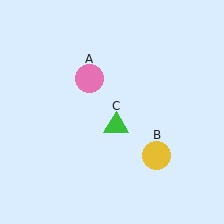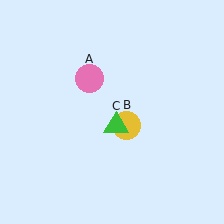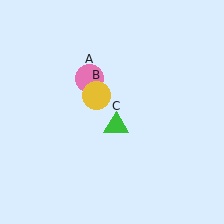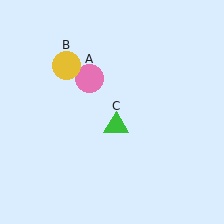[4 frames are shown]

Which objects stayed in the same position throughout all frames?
Pink circle (object A) and green triangle (object C) remained stationary.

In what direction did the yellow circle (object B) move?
The yellow circle (object B) moved up and to the left.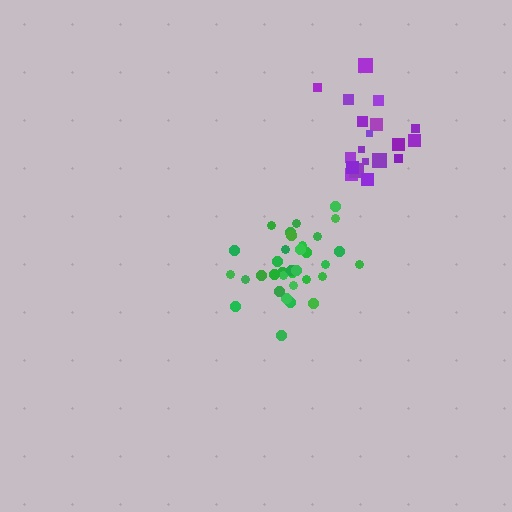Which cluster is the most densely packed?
Green.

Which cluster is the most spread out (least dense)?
Purple.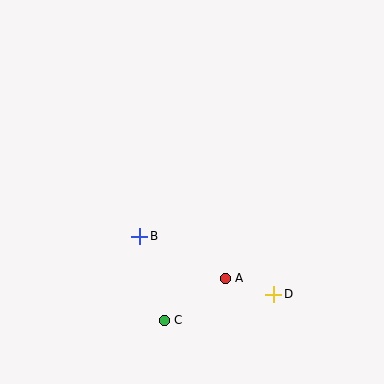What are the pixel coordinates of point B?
Point B is at (140, 236).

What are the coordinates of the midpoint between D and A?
The midpoint between D and A is at (250, 287).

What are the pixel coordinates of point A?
Point A is at (225, 279).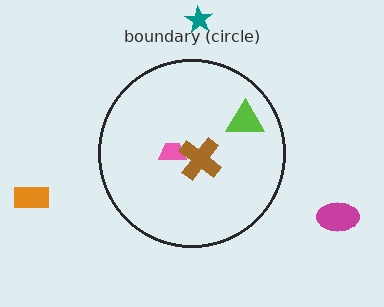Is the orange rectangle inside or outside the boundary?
Outside.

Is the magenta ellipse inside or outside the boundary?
Outside.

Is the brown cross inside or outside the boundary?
Inside.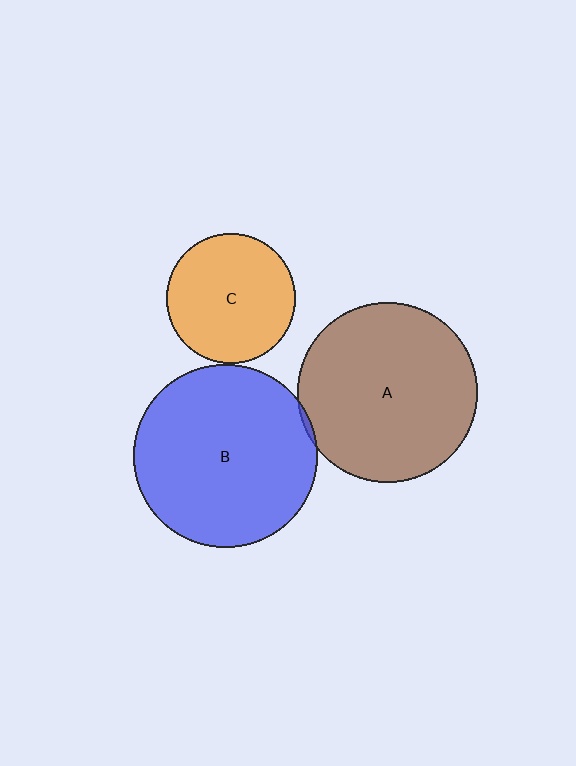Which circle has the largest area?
Circle B (blue).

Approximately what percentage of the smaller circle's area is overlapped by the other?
Approximately 5%.